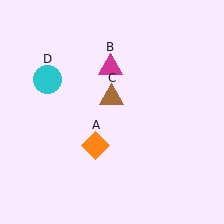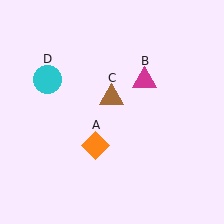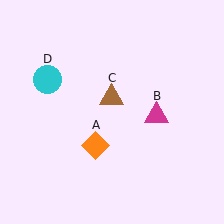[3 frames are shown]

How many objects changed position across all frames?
1 object changed position: magenta triangle (object B).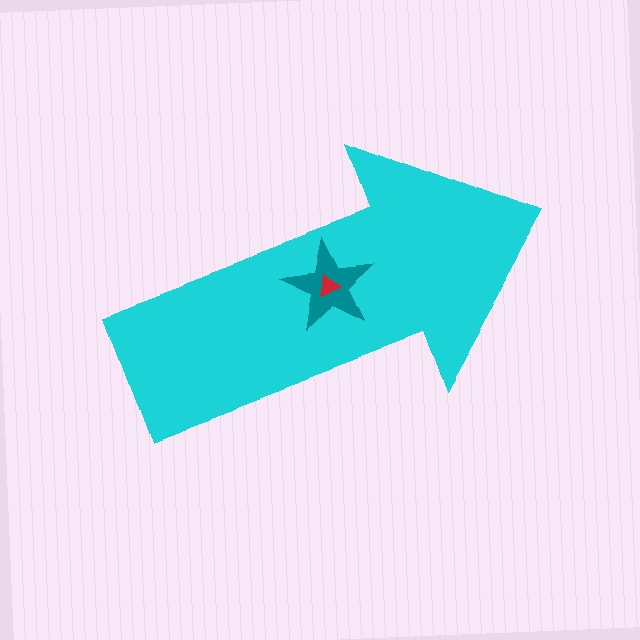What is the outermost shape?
The cyan arrow.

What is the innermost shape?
The red triangle.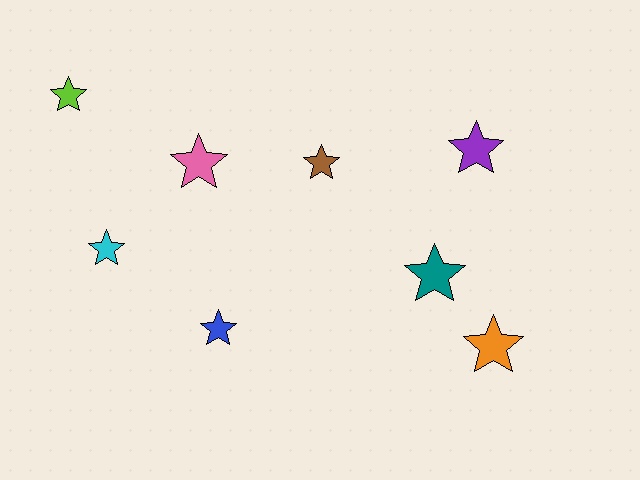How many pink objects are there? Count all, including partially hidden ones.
There is 1 pink object.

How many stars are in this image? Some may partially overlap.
There are 8 stars.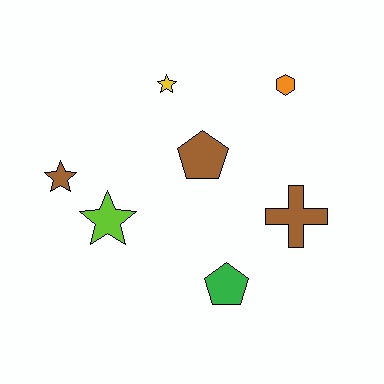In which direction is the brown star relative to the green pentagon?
The brown star is to the left of the green pentagon.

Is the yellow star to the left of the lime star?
No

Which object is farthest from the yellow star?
The green pentagon is farthest from the yellow star.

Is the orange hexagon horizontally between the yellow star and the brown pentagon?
No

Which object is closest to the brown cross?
The green pentagon is closest to the brown cross.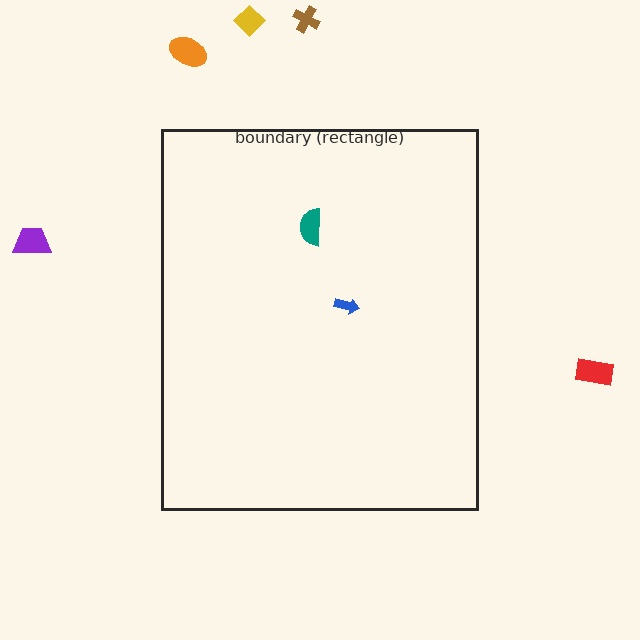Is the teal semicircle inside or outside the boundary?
Inside.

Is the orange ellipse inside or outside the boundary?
Outside.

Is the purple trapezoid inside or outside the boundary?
Outside.